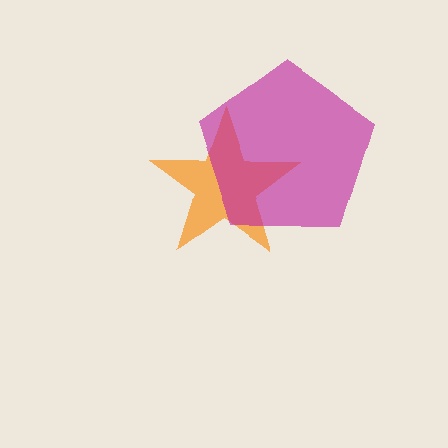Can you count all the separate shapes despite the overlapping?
Yes, there are 2 separate shapes.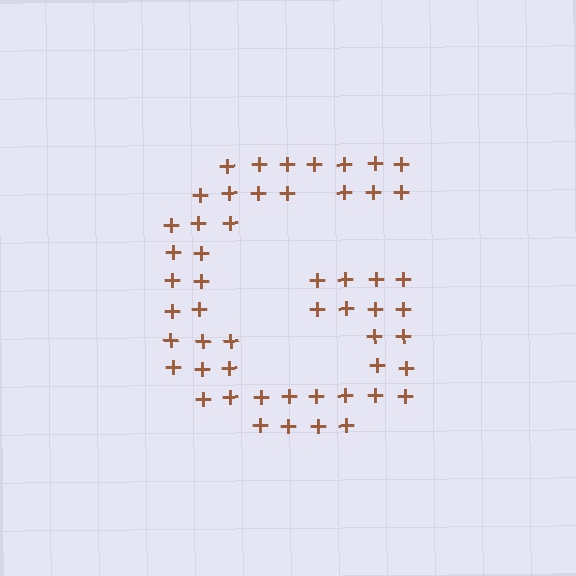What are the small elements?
The small elements are plus signs.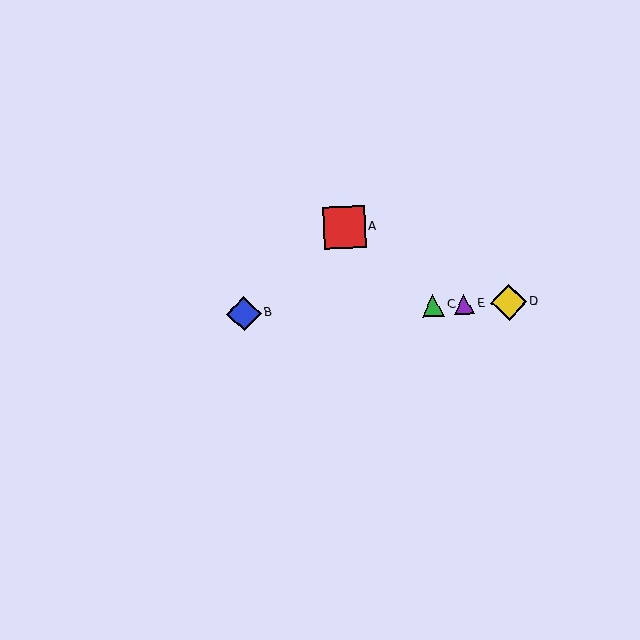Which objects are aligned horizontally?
Objects B, C, D, E are aligned horizontally.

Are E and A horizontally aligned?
No, E is at y≈304 and A is at y≈227.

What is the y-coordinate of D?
Object D is at y≈302.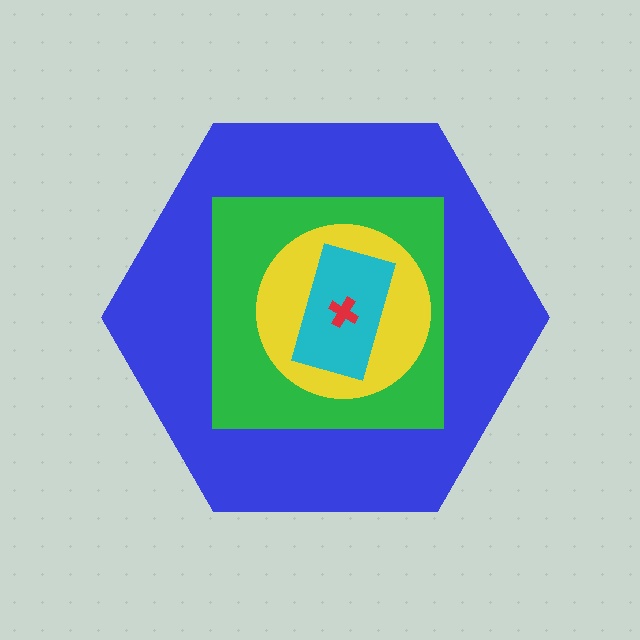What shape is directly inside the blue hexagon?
The green square.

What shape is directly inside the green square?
The yellow circle.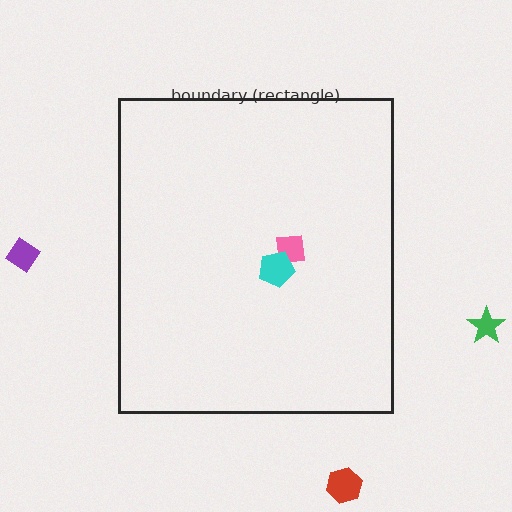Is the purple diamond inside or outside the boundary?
Outside.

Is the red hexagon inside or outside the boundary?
Outside.